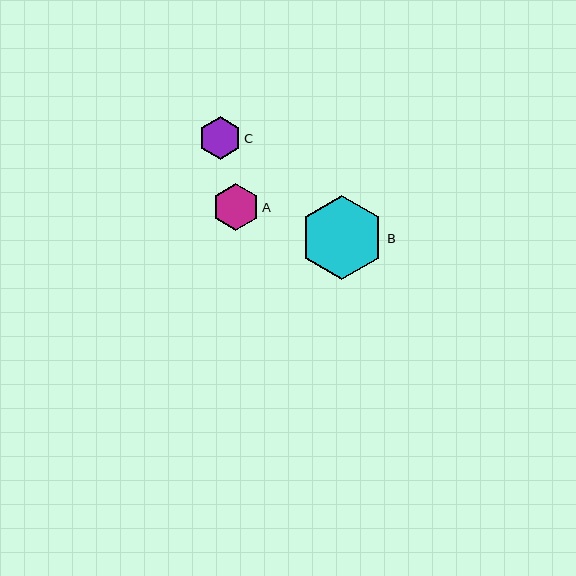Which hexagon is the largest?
Hexagon B is the largest with a size of approximately 85 pixels.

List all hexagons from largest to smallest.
From largest to smallest: B, A, C.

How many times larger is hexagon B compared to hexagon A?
Hexagon B is approximately 1.8 times the size of hexagon A.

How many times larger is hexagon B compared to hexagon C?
Hexagon B is approximately 2.0 times the size of hexagon C.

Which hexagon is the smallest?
Hexagon C is the smallest with a size of approximately 42 pixels.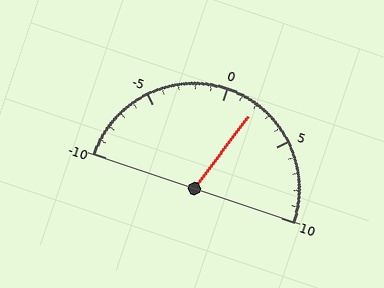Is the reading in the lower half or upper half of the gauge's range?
The reading is in the upper half of the range (-10 to 10).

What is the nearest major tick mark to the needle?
The nearest major tick mark is 0.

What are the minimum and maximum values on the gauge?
The gauge ranges from -10 to 10.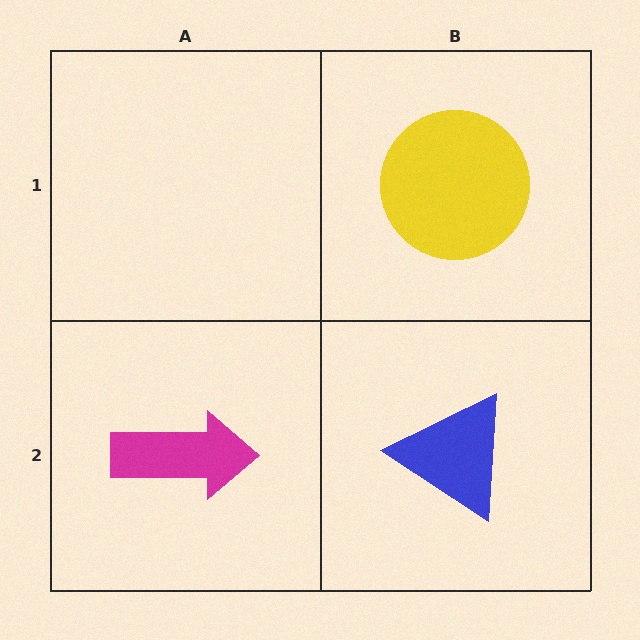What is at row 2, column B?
A blue triangle.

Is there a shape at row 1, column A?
No, that cell is empty.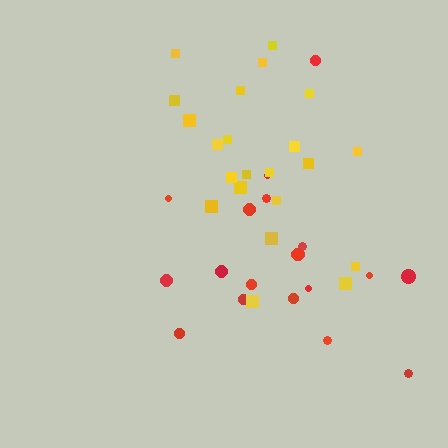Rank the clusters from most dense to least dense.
yellow, red.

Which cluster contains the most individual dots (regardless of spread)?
Yellow (22).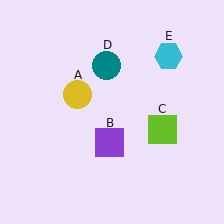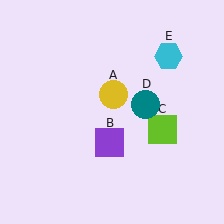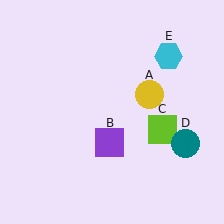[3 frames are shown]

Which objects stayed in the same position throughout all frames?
Purple square (object B) and lime square (object C) and cyan hexagon (object E) remained stationary.